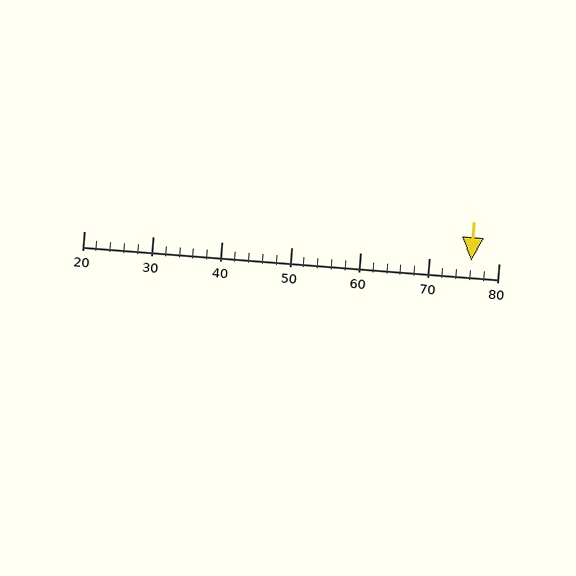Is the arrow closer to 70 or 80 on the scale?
The arrow is closer to 80.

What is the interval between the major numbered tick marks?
The major tick marks are spaced 10 units apart.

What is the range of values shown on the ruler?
The ruler shows values from 20 to 80.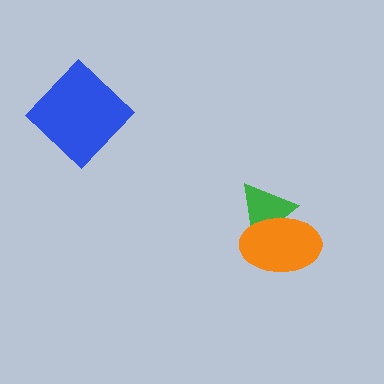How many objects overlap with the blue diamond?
0 objects overlap with the blue diamond.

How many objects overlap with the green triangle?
1 object overlaps with the green triangle.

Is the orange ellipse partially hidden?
No, no other shape covers it.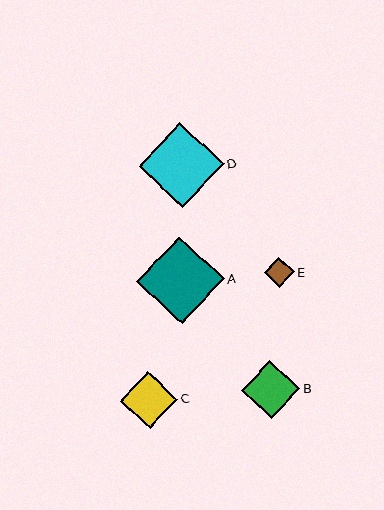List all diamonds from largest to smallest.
From largest to smallest: A, D, B, C, E.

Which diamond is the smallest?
Diamond E is the smallest with a size of approximately 30 pixels.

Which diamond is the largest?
Diamond A is the largest with a size of approximately 88 pixels.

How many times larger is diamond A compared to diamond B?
Diamond A is approximately 1.5 times the size of diamond B.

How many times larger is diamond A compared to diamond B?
Diamond A is approximately 1.5 times the size of diamond B.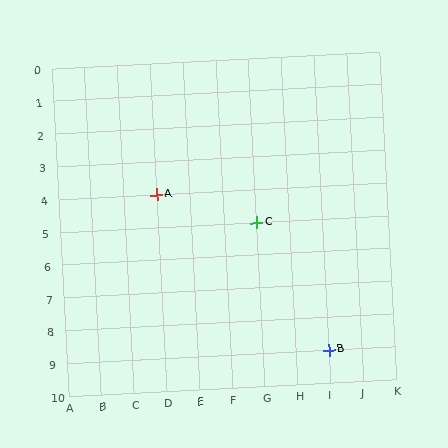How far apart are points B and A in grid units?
Points B and A are 5 columns and 5 rows apart (about 7.1 grid units diagonally).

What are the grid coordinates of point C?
Point C is at grid coordinates (G, 5).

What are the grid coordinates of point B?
Point B is at grid coordinates (I, 9).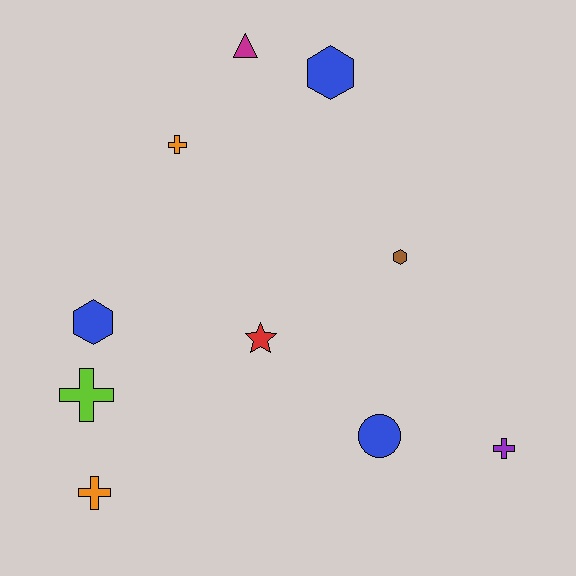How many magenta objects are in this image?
There is 1 magenta object.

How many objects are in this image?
There are 10 objects.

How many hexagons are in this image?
There are 3 hexagons.